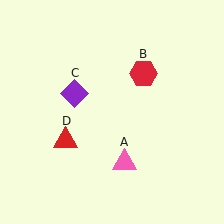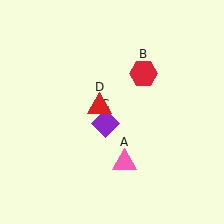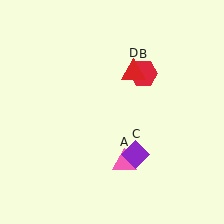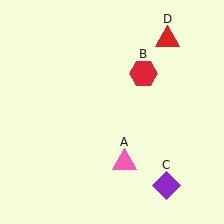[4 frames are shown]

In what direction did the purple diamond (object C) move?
The purple diamond (object C) moved down and to the right.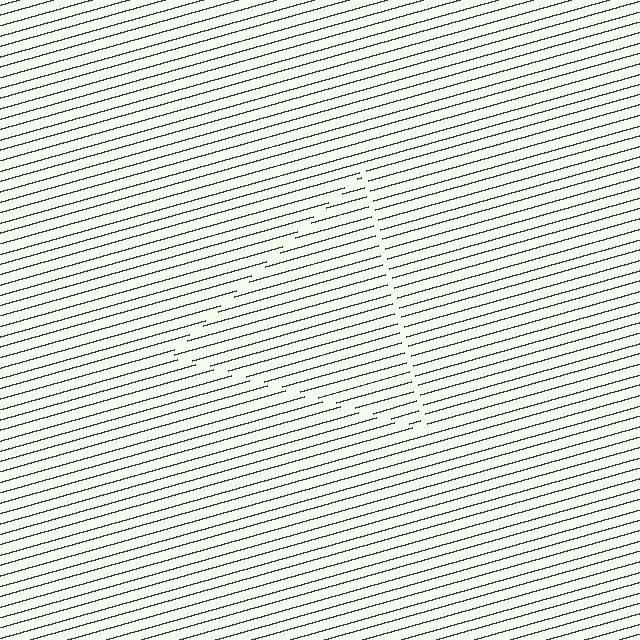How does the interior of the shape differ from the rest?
The interior of the shape contains the same grating, shifted by half a period — the contour is defined by the phase discontinuity where line-ends from the inner and outer gratings abut.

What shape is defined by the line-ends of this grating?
An illusory triangle. The interior of the shape contains the same grating, shifted by half a period — the contour is defined by the phase discontinuity where line-ends from the inner and outer gratings abut.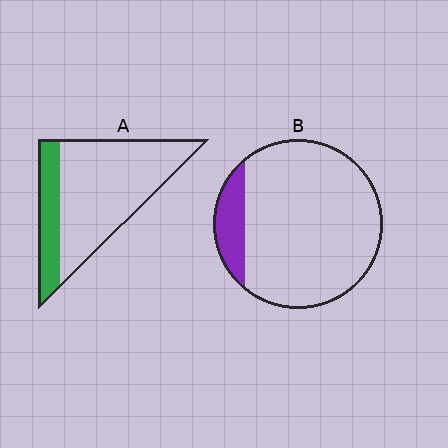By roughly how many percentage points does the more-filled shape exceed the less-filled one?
By roughly 10 percentage points (A over B).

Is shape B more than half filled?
No.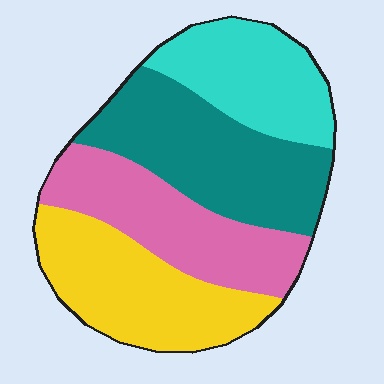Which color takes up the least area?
Cyan, at roughly 20%.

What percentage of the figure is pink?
Pink covers around 25% of the figure.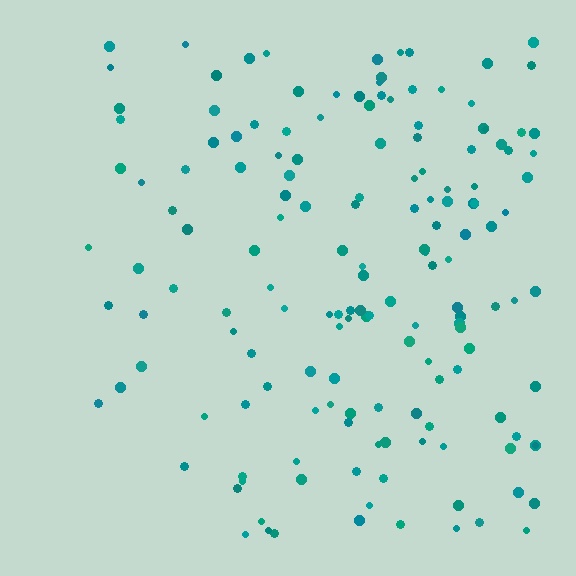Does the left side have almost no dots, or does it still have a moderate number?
Still a moderate number, just noticeably fewer than the right.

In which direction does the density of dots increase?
From left to right, with the right side densest.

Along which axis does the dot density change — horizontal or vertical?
Horizontal.